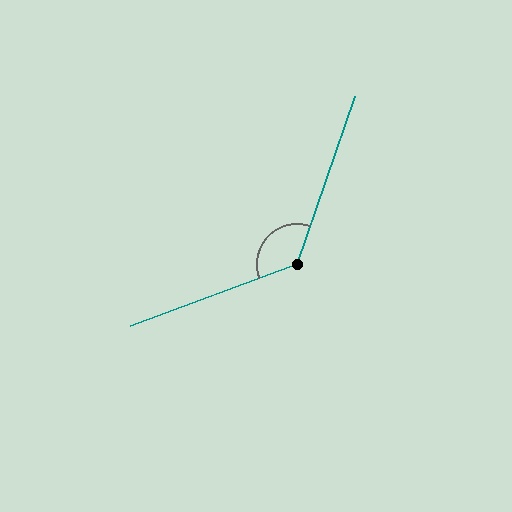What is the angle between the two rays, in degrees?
Approximately 130 degrees.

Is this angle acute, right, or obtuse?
It is obtuse.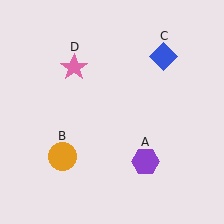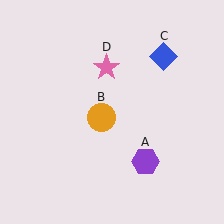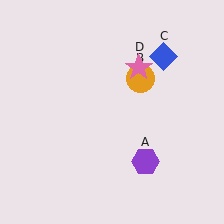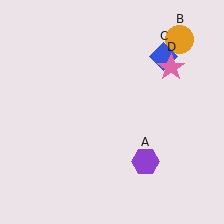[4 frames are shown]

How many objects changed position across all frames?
2 objects changed position: orange circle (object B), pink star (object D).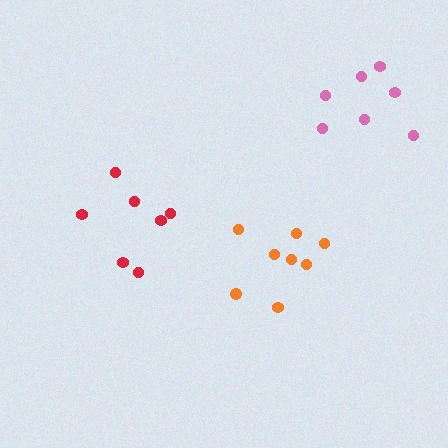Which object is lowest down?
The orange cluster is bottommost.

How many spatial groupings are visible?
There are 3 spatial groupings.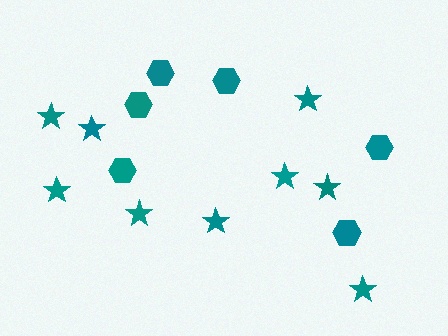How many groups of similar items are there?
There are 2 groups: one group of hexagons (6) and one group of stars (9).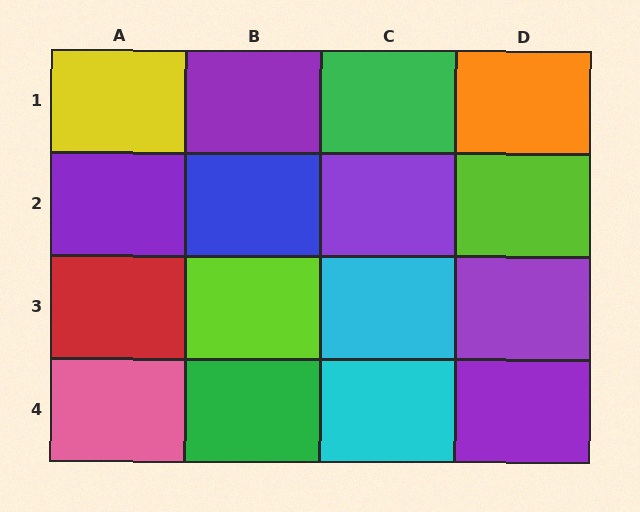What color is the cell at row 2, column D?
Lime.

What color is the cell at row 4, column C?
Cyan.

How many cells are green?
2 cells are green.